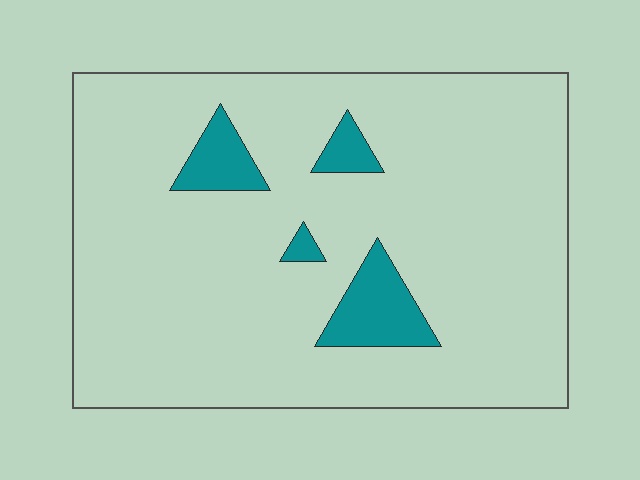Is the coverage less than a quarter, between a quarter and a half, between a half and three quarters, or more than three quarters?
Less than a quarter.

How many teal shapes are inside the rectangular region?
4.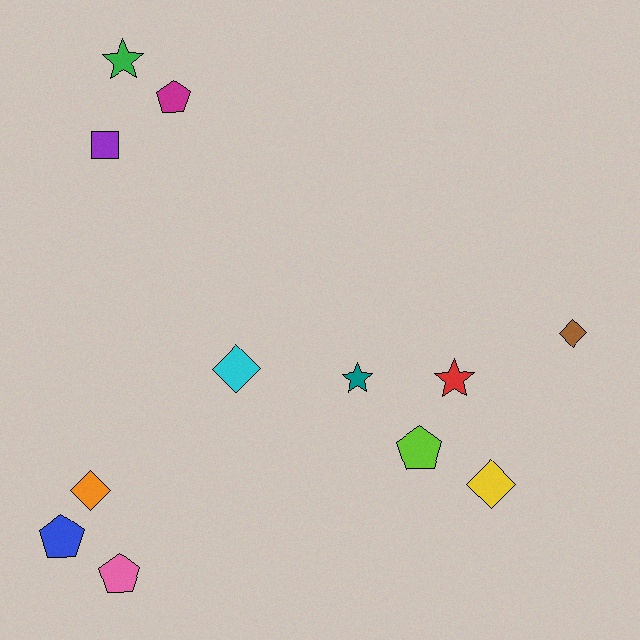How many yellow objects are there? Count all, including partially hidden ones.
There is 1 yellow object.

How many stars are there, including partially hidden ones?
There are 3 stars.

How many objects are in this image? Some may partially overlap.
There are 12 objects.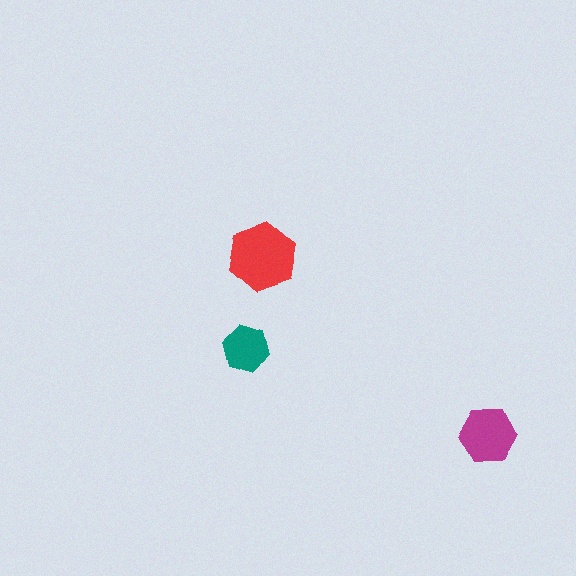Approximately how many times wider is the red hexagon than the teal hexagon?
About 1.5 times wider.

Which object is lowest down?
The magenta hexagon is bottommost.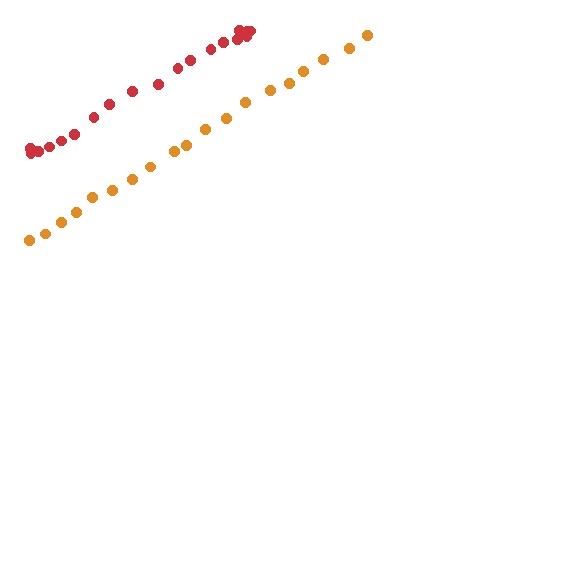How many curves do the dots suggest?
There are 2 distinct paths.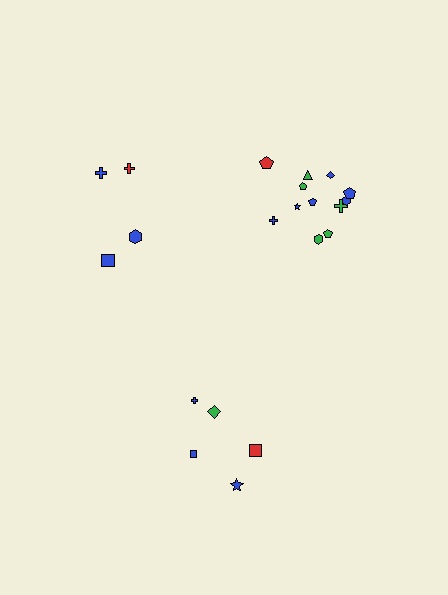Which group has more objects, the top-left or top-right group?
The top-right group.